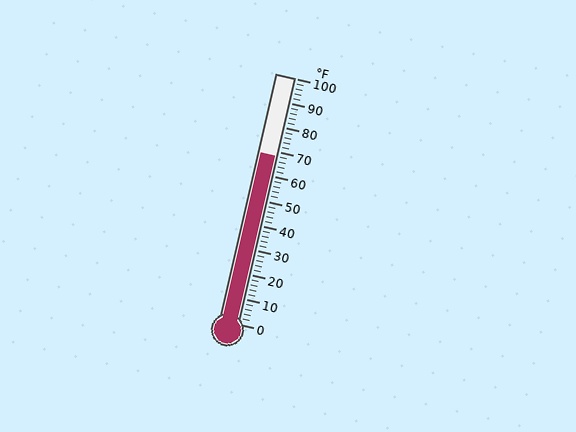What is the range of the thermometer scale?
The thermometer scale ranges from 0°F to 100°F.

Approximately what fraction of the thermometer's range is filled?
The thermometer is filled to approximately 70% of its range.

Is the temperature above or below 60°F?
The temperature is above 60°F.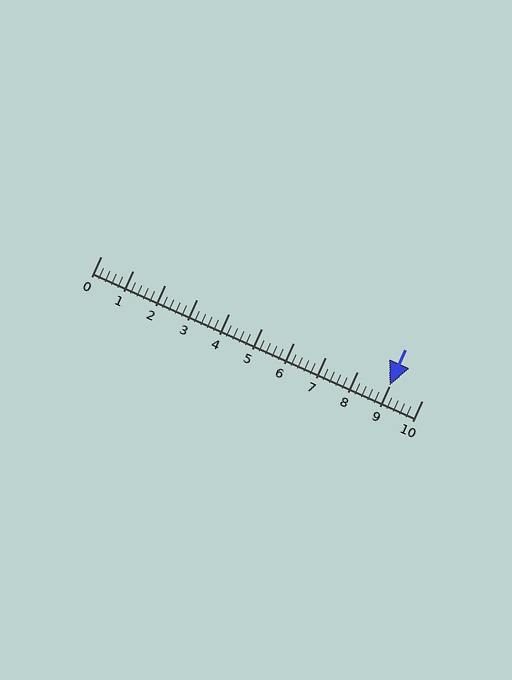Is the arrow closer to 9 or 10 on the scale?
The arrow is closer to 9.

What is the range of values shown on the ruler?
The ruler shows values from 0 to 10.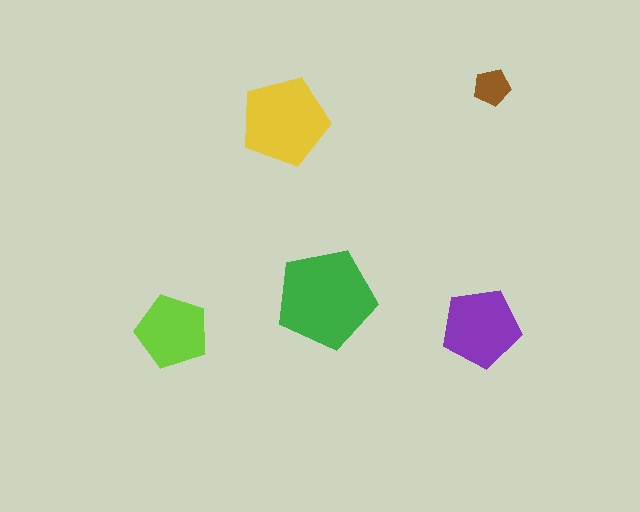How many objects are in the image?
There are 5 objects in the image.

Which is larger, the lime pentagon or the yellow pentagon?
The yellow one.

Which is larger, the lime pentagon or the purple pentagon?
The purple one.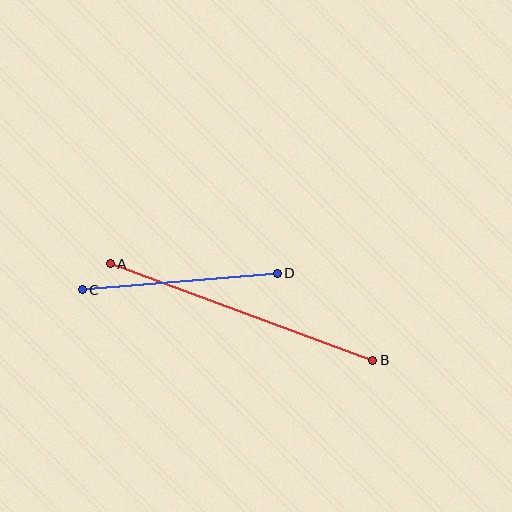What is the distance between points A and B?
The distance is approximately 280 pixels.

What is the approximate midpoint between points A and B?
The midpoint is at approximately (241, 312) pixels.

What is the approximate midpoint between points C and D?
The midpoint is at approximately (180, 281) pixels.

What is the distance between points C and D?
The distance is approximately 196 pixels.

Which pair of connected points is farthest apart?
Points A and B are farthest apart.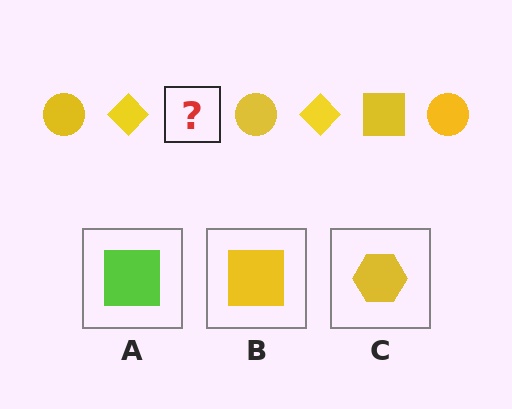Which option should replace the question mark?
Option B.